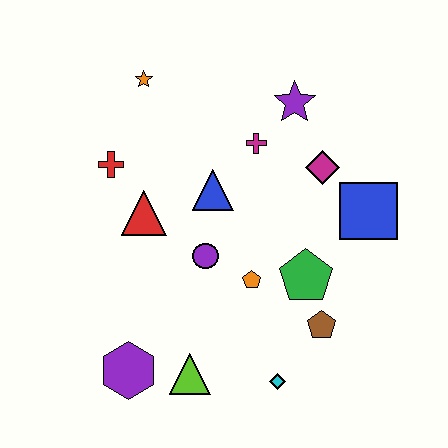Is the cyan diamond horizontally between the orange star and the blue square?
Yes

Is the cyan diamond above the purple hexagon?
No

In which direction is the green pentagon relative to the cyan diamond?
The green pentagon is above the cyan diamond.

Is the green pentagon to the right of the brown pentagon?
No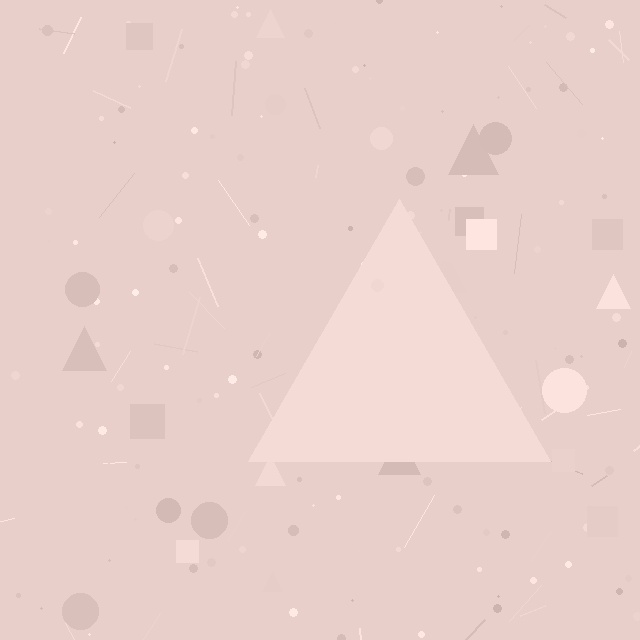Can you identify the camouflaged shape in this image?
The camouflaged shape is a triangle.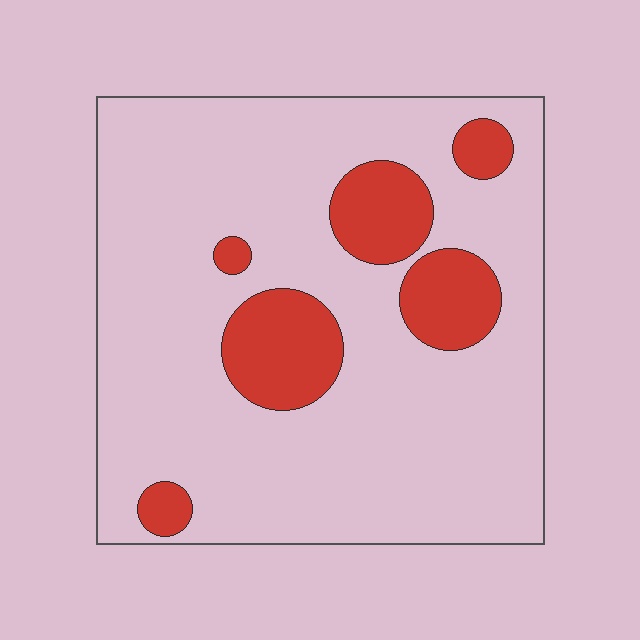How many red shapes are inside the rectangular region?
6.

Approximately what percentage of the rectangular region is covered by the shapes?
Approximately 20%.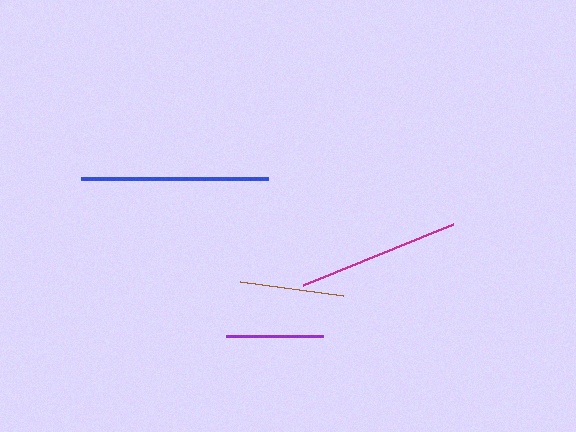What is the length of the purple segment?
The purple segment is approximately 97 pixels long.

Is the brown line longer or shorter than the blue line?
The blue line is longer than the brown line.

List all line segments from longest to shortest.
From longest to shortest: blue, magenta, brown, purple.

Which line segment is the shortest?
The purple line is the shortest at approximately 97 pixels.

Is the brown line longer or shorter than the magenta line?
The magenta line is longer than the brown line.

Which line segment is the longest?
The blue line is the longest at approximately 187 pixels.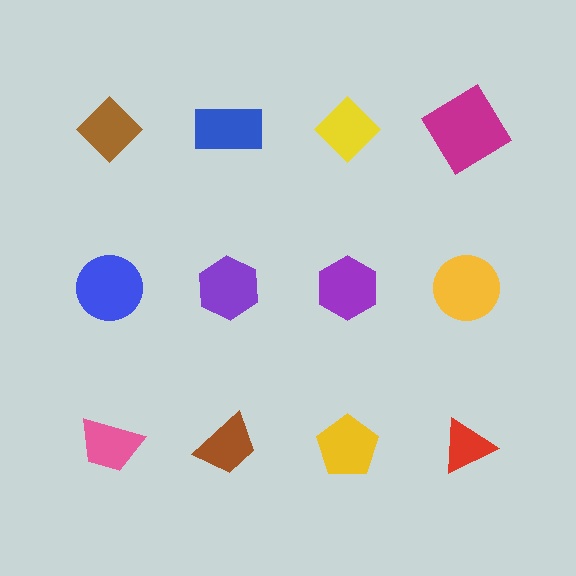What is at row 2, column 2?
A purple hexagon.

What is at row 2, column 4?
A yellow circle.